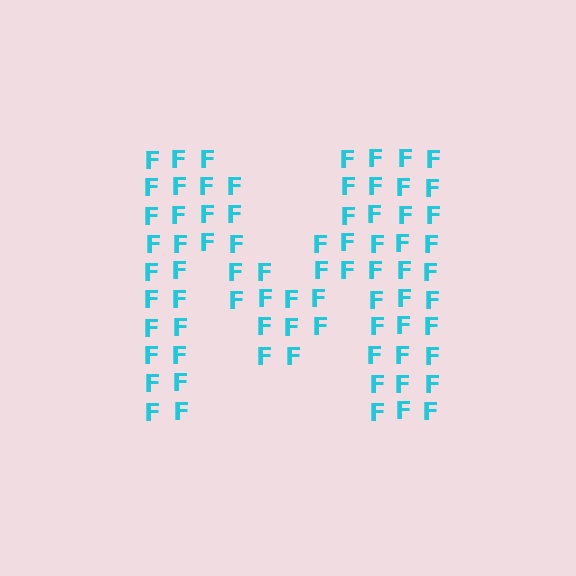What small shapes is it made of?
It is made of small letter F's.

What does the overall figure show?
The overall figure shows the letter M.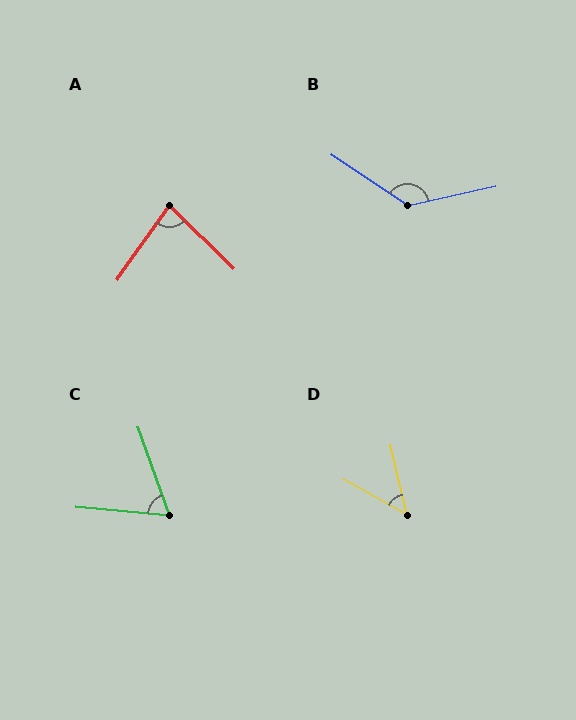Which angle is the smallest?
D, at approximately 48 degrees.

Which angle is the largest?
B, at approximately 133 degrees.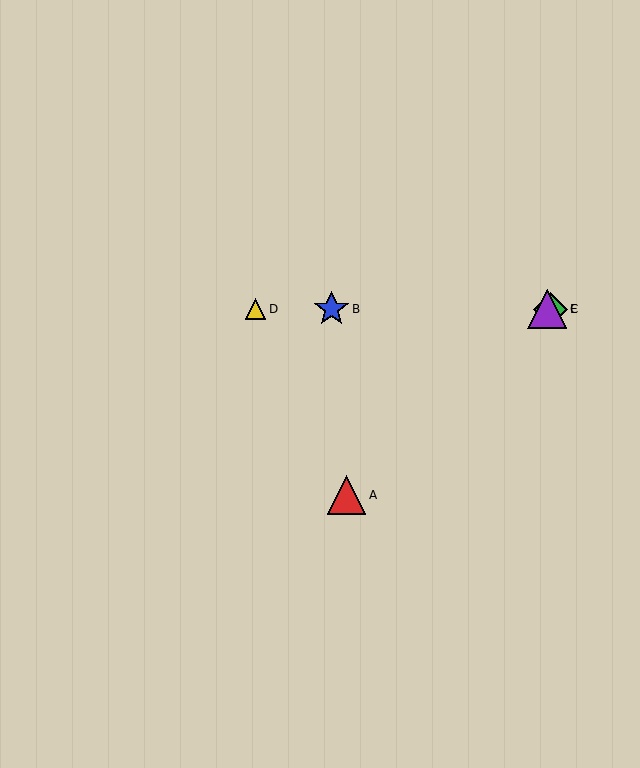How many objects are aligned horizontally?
4 objects (B, C, D, E) are aligned horizontally.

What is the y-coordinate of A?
Object A is at y≈495.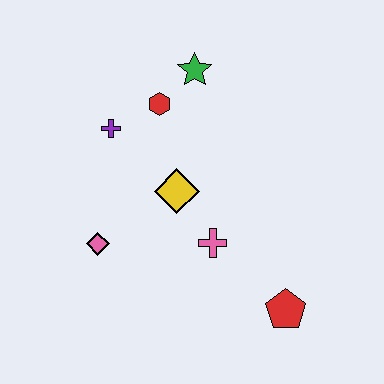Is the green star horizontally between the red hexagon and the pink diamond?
No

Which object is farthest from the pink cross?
The green star is farthest from the pink cross.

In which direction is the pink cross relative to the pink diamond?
The pink cross is to the right of the pink diamond.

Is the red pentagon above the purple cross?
No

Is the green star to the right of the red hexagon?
Yes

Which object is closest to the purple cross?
The red hexagon is closest to the purple cross.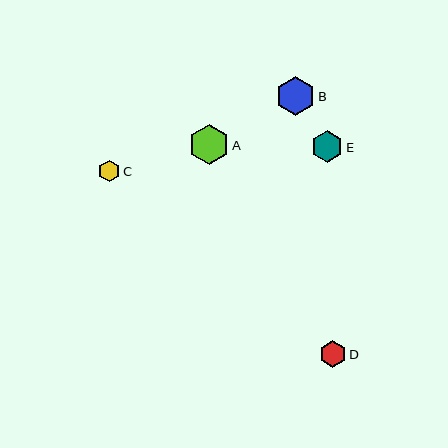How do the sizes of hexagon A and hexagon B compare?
Hexagon A and hexagon B are approximately the same size.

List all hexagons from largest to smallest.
From largest to smallest: A, B, E, D, C.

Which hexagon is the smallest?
Hexagon C is the smallest with a size of approximately 21 pixels.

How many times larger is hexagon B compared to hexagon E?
Hexagon B is approximately 1.2 times the size of hexagon E.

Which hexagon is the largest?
Hexagon A is the largest with a size of approximately 40 pixels.